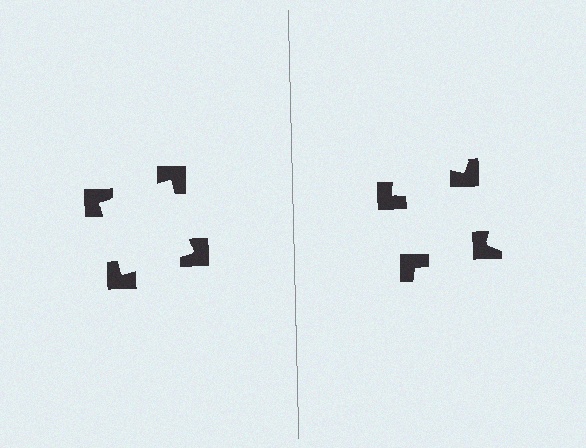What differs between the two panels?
The notched squares are positioned identically on both sides; only the wedge orientations differ. On the left they align to a square; on the right they are misaligned.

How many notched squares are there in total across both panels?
8 — 4 on each side.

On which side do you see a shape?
An illusory square appears on the left side. On the right side the wedge cuts are rotated, so no coherent shape forms.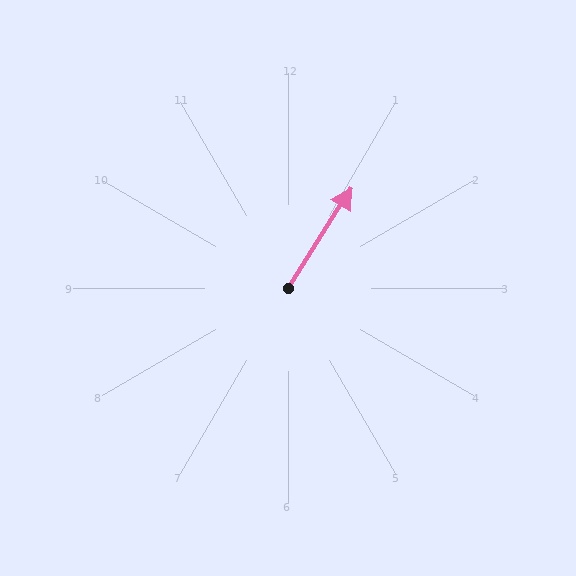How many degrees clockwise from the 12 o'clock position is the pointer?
Approximately 32 degrees.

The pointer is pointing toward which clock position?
Roughly 1 o'clock.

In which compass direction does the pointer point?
Northeast.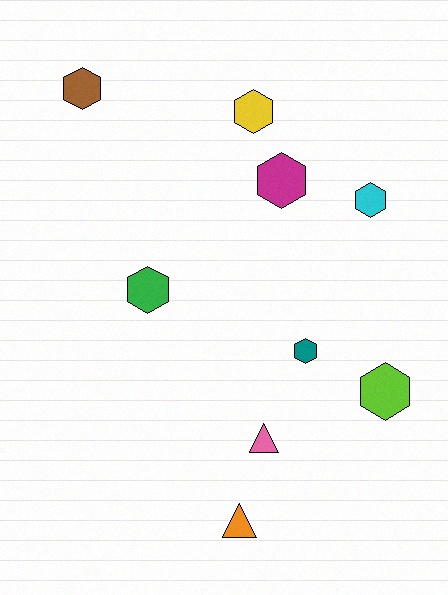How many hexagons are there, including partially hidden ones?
There are 7 hexagons.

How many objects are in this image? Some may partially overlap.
There are 9 objects.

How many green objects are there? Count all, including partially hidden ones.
There is 1 green object.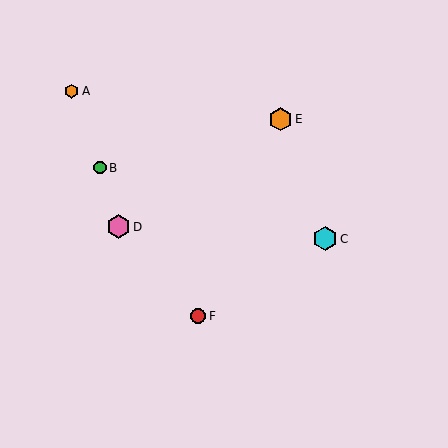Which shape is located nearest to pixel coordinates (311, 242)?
The cyan hexagon (labeled C) at (325, 239) is nearest to that location.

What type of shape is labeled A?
Shape A is an orange hexagon.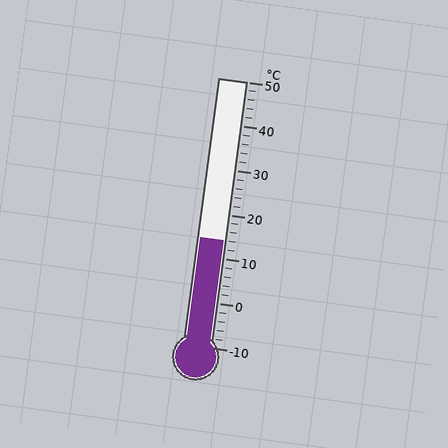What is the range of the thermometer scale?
The thermometer scale ranges from -10°C to 50°C.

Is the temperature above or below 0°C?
The temperature is above 0°C.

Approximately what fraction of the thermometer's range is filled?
The thermometer is filled to approximately 40% of its range.